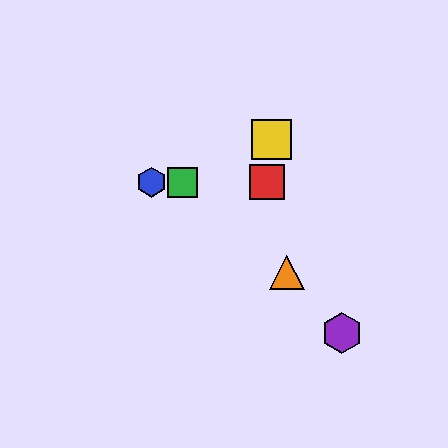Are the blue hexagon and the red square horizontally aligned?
Yes, both are at y≈182.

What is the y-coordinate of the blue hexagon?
The blue hexagon is at y≈182.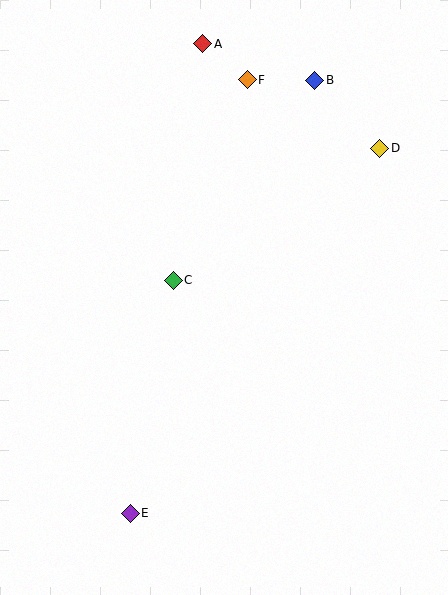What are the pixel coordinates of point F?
Point F is at (247, 80).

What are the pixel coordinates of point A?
Point A is at (203, 44).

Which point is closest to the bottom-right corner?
Point E is closest to the bottom-right corner.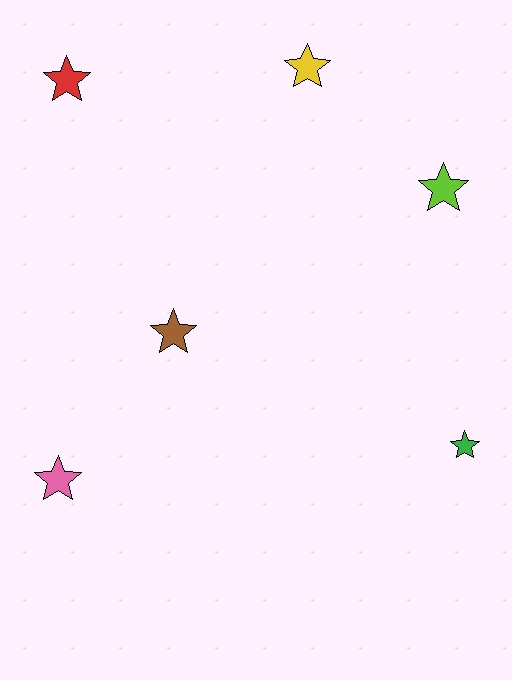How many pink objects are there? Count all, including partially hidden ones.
There is 1 pink object.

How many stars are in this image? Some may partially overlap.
There are 6 stars.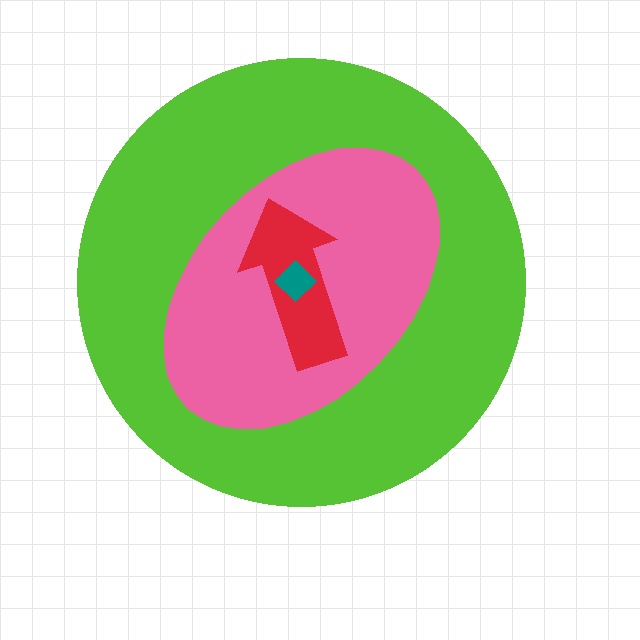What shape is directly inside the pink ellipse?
The red arrow.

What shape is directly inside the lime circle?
The pink ellipse.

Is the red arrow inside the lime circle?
Yes.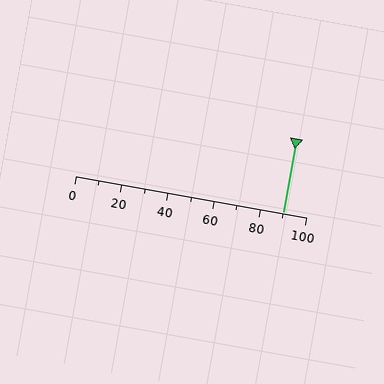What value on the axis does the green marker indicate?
The marker indicates approximately 90.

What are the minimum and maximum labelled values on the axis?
The axis runs from 0 to 100.